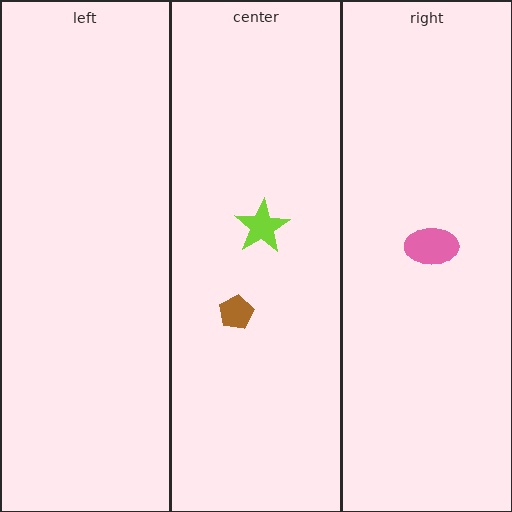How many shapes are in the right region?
1.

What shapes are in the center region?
The lime star, the brown pentagon.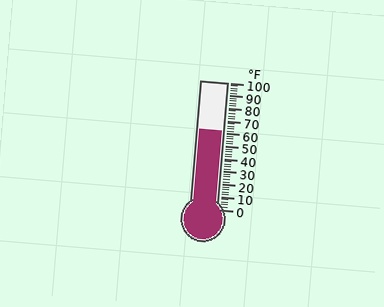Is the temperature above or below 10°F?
The temperature is above 10°F.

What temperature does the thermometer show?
The thermometer shows approximately 62°F.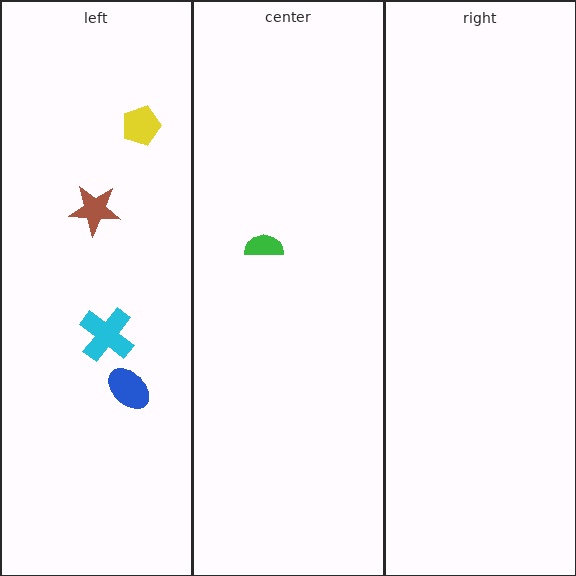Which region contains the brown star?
The left region.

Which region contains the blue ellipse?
The left region.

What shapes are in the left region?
The yellow pentagon, the blue ellipse, the brown star, the cyan cross.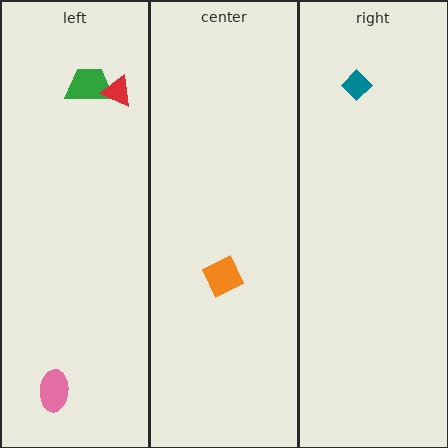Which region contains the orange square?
The center region.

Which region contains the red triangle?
The left region.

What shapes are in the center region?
The orange square.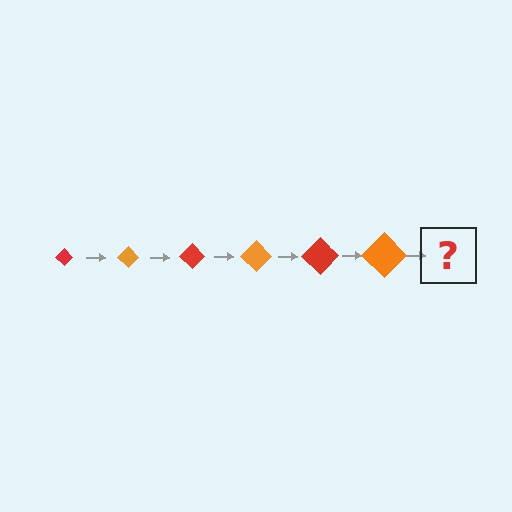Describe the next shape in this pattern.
It should be a red diamond, larger than the previous one.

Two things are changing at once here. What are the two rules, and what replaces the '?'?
The two rules are that the diamond grows larger each step and the color cycles through red and orange. The '?' should be a red diamond, larger than the previous one.